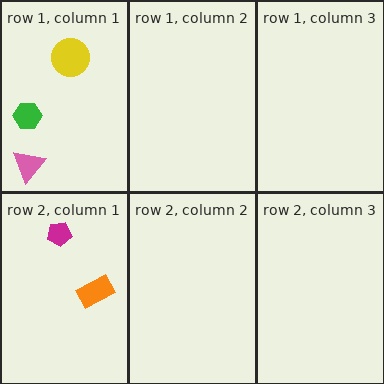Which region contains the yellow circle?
The row 1, column 1 region.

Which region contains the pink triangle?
The row 1, column 1 region.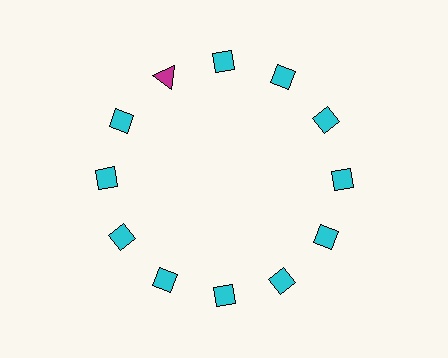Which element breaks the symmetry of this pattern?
The magenta triangle at roughly the 11 o'clock position breaks the symmetry. All other shapes are cyan diamonds.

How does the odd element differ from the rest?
It differs in both color (magenta instead of cyan) and shape (triangle instead of diamond).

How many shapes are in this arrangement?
There are 12 shapes arranged in a ring pattern.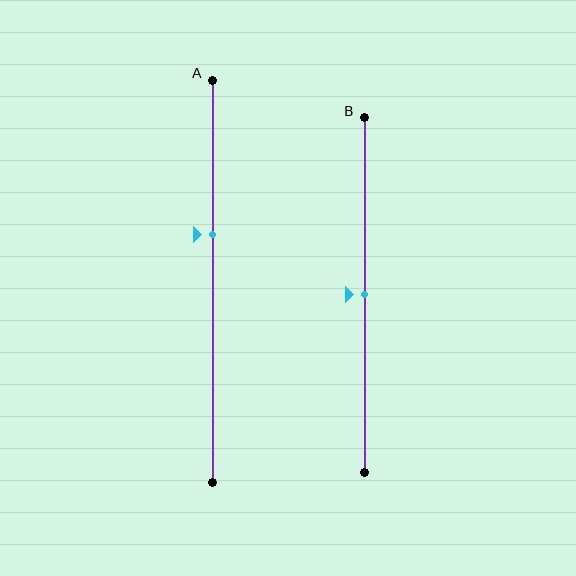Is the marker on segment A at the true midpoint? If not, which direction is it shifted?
No, the marker on segment A is shifted upward by about 12% of the segment length.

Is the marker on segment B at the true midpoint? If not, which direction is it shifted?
Yes, the marker on segment B is at the true midpoint.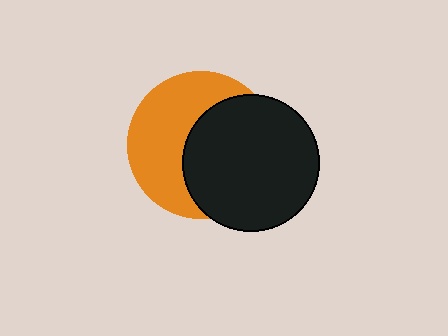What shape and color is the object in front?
The object in front is a black circle.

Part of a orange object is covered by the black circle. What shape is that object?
It is a circle.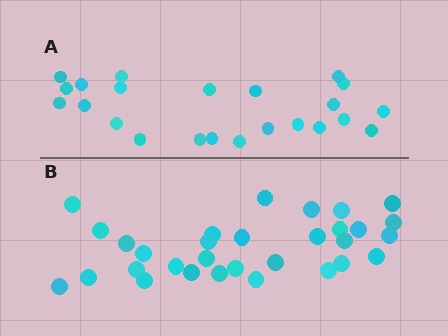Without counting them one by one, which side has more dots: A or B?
Region B (the bottom region) has more dots.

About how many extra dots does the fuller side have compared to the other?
Region B has roughly 8 or so more dots than region A.